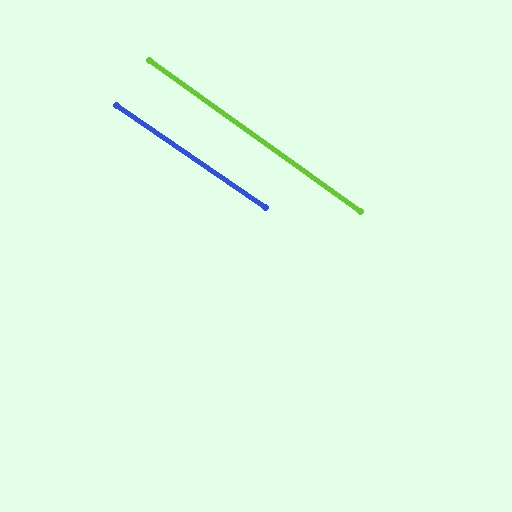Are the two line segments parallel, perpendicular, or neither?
Parallel — their directions differ by only 1.3°.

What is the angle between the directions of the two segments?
Approximately 1 degree.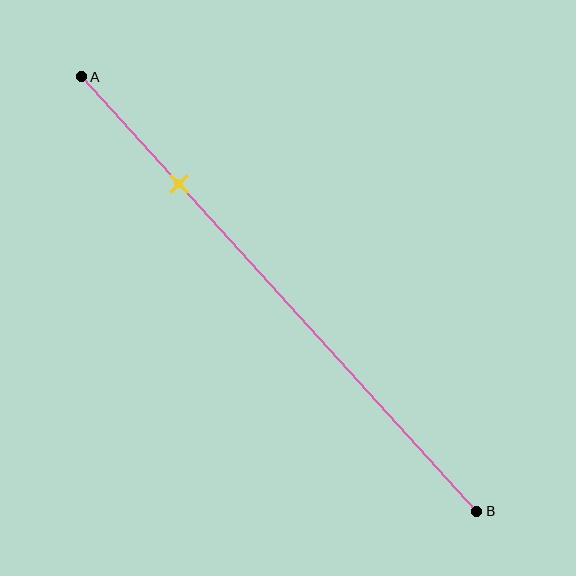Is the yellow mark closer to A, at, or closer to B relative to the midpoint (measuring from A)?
The yellow mark is closer to point A than the midpoint of segment AB.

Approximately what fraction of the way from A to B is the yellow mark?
The yellow mark is approximately 25% of the way from A to B.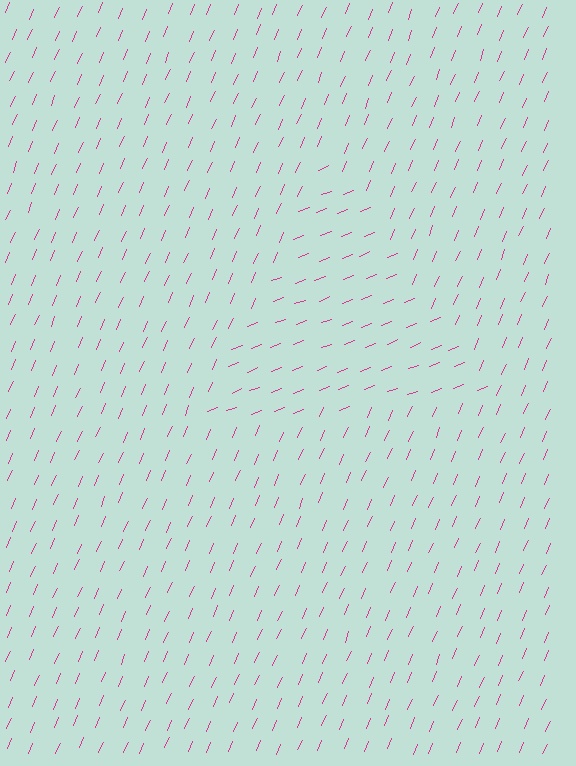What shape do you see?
I see a triangle.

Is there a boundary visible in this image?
Yes, there is a texture boundary formed by a change in line orientation.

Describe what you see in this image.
The image is filled with small magenta line segments. A triangle region in the image has lines oriented differently from the surrounding lines, creating a visible texture boundary.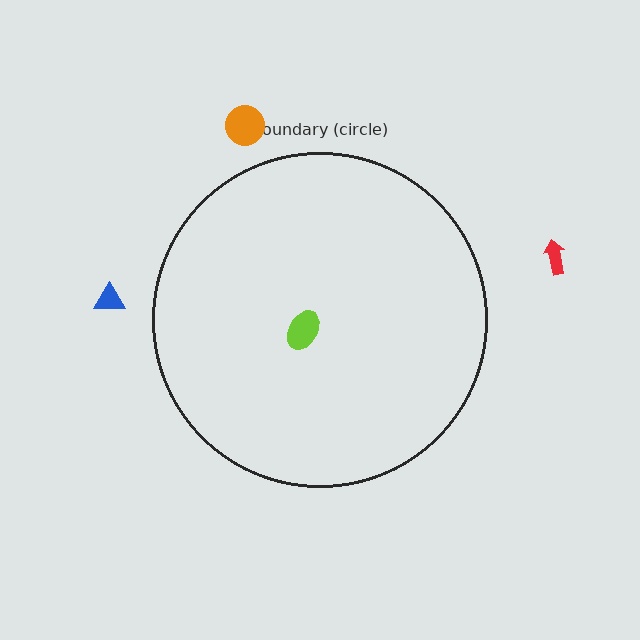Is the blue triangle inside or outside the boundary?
Outside.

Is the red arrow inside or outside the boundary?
Outside.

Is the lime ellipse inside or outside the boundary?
Inside.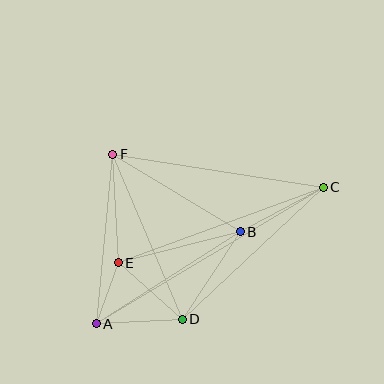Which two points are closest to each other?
Points A and E are closest to each other.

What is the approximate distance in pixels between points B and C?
The distance between B and C is approximately 94 pixels.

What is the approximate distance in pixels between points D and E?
The distance between D and E is approximately 85 pixels.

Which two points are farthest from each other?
Points A and C are farthest from each other.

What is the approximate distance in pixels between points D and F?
The distance between D and F is approximately 179 pixels.